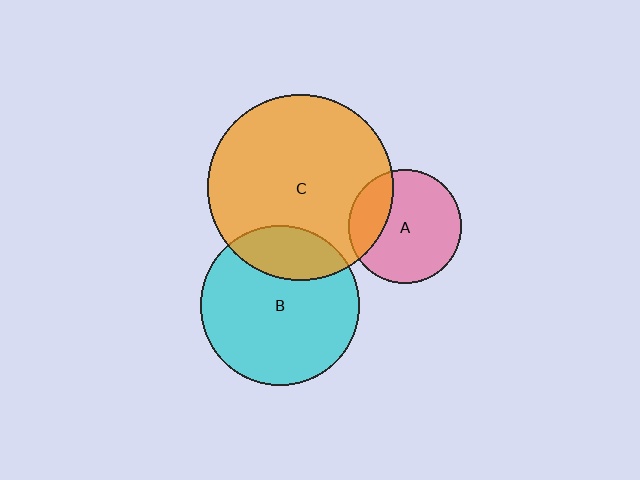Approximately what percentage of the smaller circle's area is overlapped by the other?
Approximately 25%.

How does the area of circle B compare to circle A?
Approximately 2.0 times.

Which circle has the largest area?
Circle C (orange).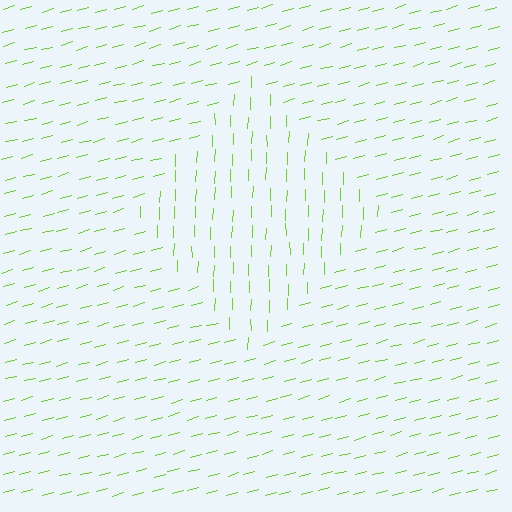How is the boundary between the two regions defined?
The boundary is defined purely by a change in line orientation (approximately 73 degrees difference). All lines are the same color and thickness.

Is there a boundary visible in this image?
Yes, there is a texture boundary formed by a change in line orientation.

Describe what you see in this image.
The image is filled with small lime line segments. A diamond region in the image has lines oriented differently from the surrounding lines, creating a visible texture boundary.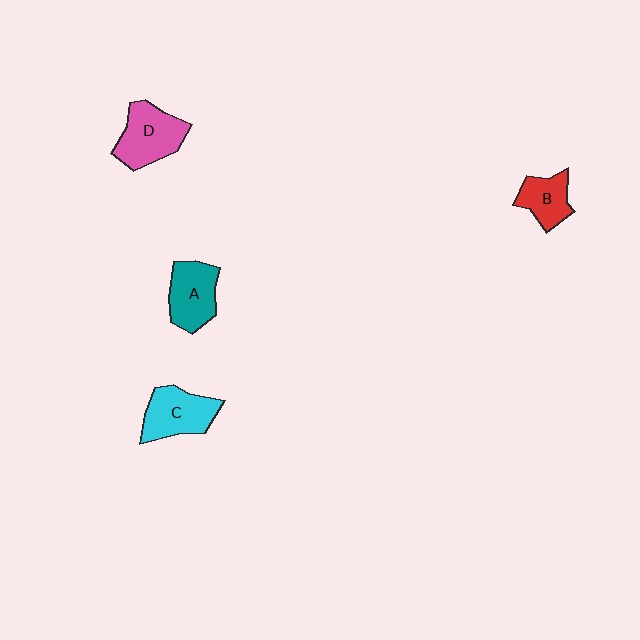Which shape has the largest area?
Shape D (pink).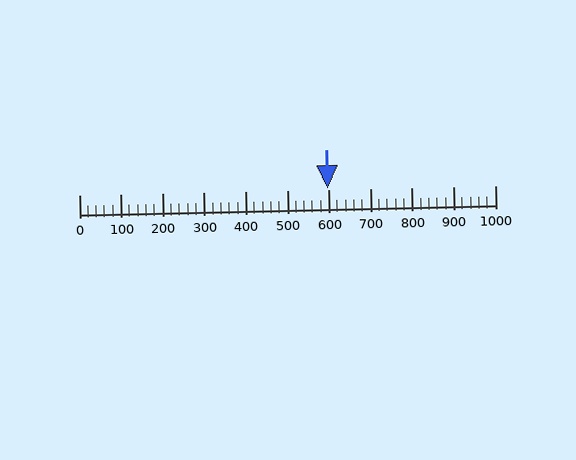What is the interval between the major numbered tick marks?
The major tick marks are spaced 100 units apart.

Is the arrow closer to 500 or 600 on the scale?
The arrow is closer to 600.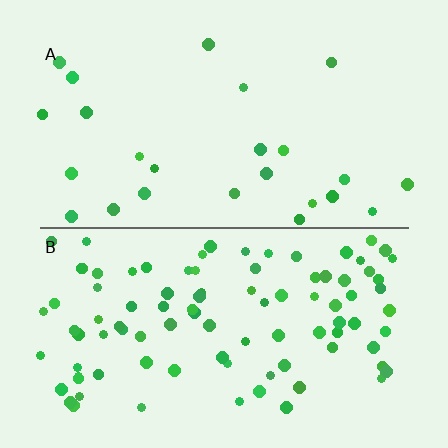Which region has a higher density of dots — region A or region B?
B (the bottom).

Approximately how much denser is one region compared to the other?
Approximately 3.9× — region B over region A.